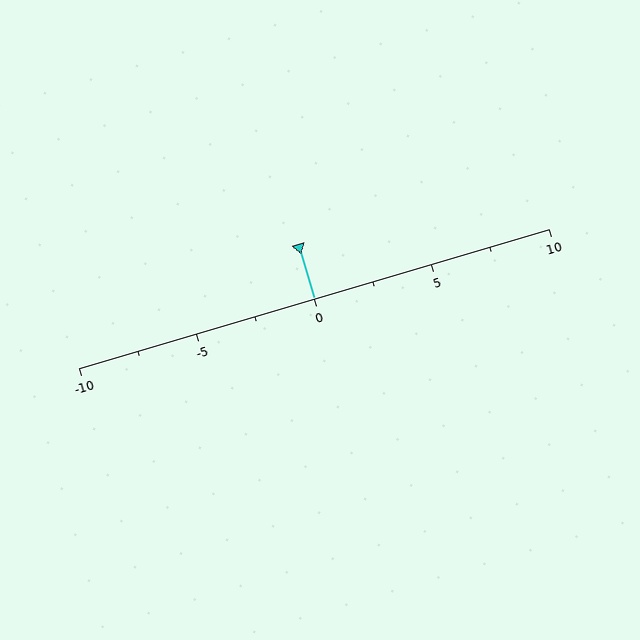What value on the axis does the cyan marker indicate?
The marker indicates approximately 0.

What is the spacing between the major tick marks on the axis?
The major ticks are spaced 5 apart.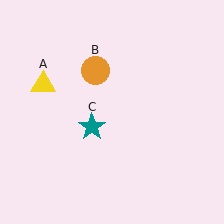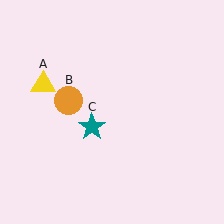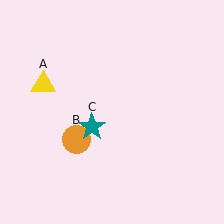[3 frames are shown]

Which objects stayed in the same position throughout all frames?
Yellow triangle (object A) and teal star (object C) remained stationary.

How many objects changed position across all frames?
1 object changed position: orange circle (object B).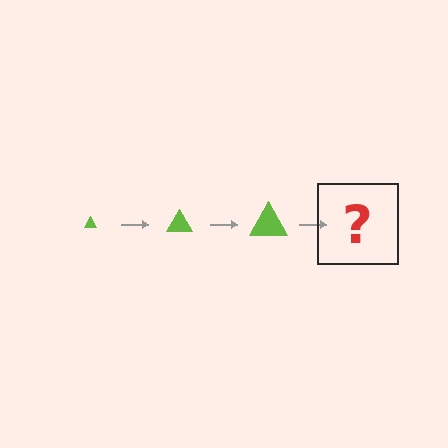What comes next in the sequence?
The next element should be a lime triangle, larger than the previous one.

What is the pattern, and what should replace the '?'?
The pattern is that the triangle gets progressively larger each step. The '?' should be a lime triangle, larger than the previous one.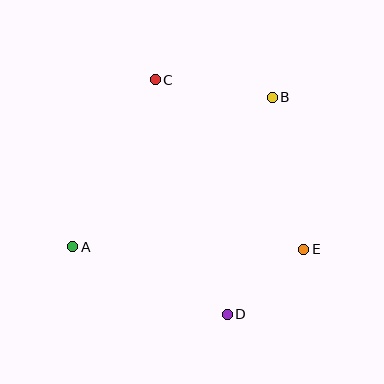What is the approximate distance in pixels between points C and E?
The distance between C and E is approximately 226 pixels.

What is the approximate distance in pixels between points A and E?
The distance between A and E is approximately 231 pixels.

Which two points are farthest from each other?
Points A and B are farthest from each other.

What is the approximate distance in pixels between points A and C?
The distance between A and C is approximately 187 pixels.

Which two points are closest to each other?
Points D and E are closest to each other.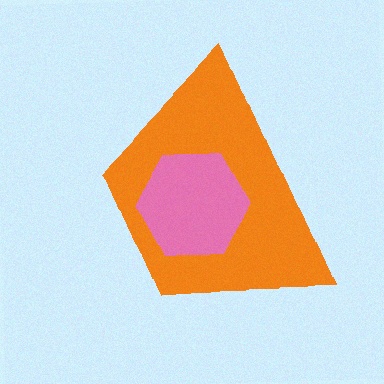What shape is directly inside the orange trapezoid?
The pink hexagon.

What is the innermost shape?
The pink hexagon.